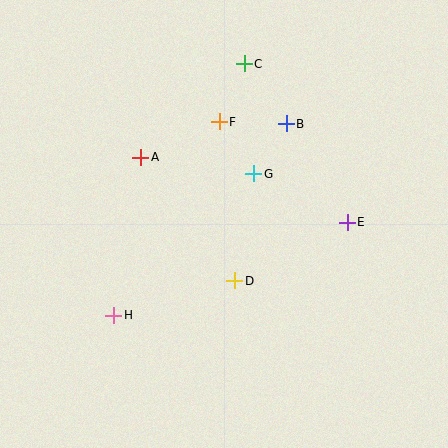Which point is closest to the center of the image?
Point D at (235, 281) is closest to the center.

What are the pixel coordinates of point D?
Point D is at (235, 281).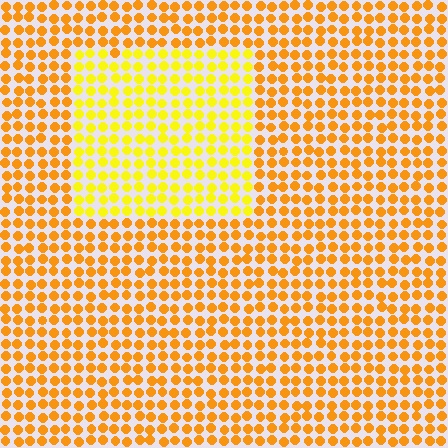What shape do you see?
I see a rectangle.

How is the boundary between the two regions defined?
The boundary is defined purely by a slight shift in hue (about 26 degrees). Spacing, size, and orientation are identical on both sides.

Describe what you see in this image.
The image is filled with small orange elements in a uniform arrangement. A rectangle-shaped region is visible where the elements are tinted to a slightly different hue, forming a subtle color boundary.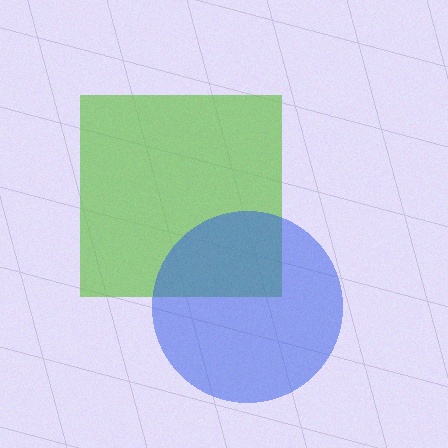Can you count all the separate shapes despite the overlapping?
Yes, there are 2 separate shapes.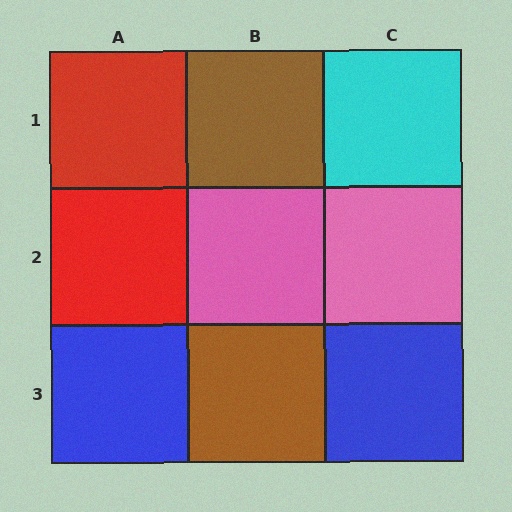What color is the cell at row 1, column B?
Brown.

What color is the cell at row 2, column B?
Pink.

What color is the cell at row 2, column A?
Red.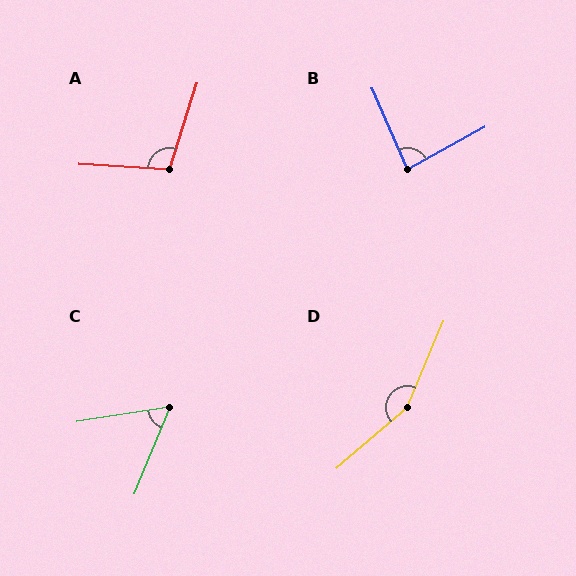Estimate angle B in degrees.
Approximately 85 degrees.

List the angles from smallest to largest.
C (59°), B (85°), A (104°), D (153°).